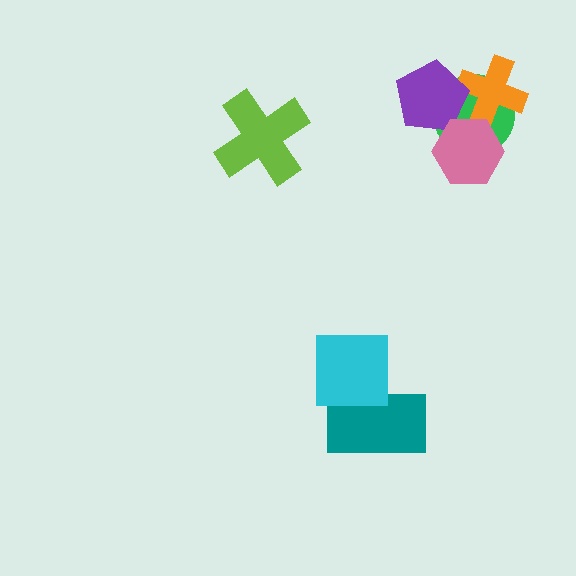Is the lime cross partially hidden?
No, no other shape covers it.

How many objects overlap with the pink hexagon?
2 objects overlap with the pink hexagon.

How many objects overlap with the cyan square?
1 object overlaps with the cyan square.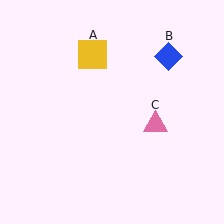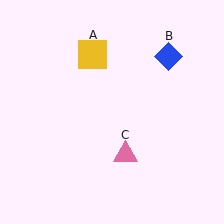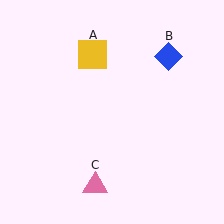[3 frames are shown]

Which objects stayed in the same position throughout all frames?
Yellow square (object A) and blue diamond (object B) remained stationary.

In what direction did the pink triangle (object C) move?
The pink triangle (object C) moved down and to the left.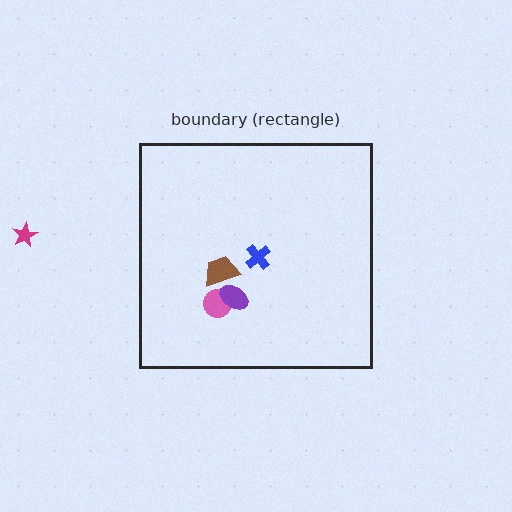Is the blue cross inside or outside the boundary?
Inside.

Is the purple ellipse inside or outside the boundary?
Inside.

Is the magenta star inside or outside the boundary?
Outside.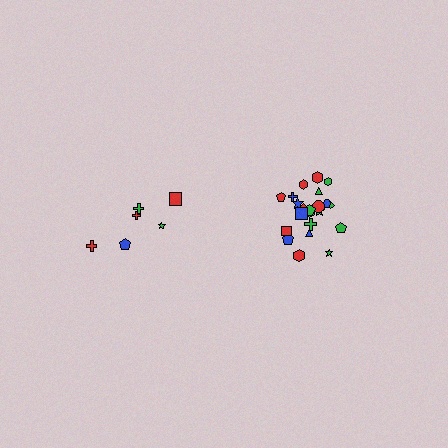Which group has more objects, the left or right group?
The right group.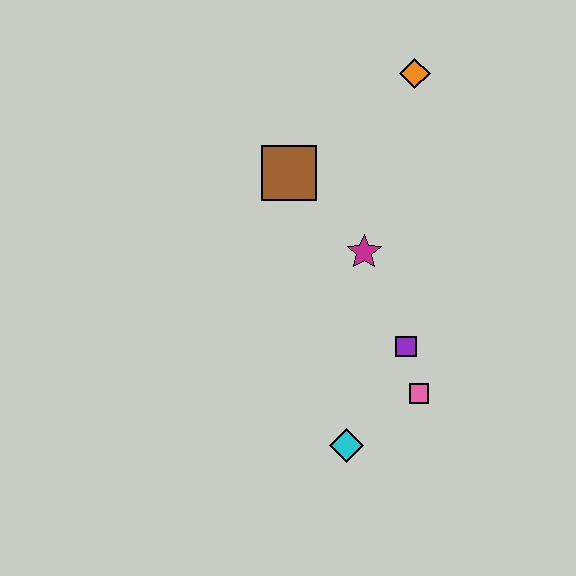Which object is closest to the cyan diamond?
The pink square is closest to the cyan diamond.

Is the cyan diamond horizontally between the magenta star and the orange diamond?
No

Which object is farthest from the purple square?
The orange diamond is farthest from the purple square.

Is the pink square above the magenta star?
No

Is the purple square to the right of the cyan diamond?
Yes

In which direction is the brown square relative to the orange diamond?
The brown square is to the left of the orange diamond.